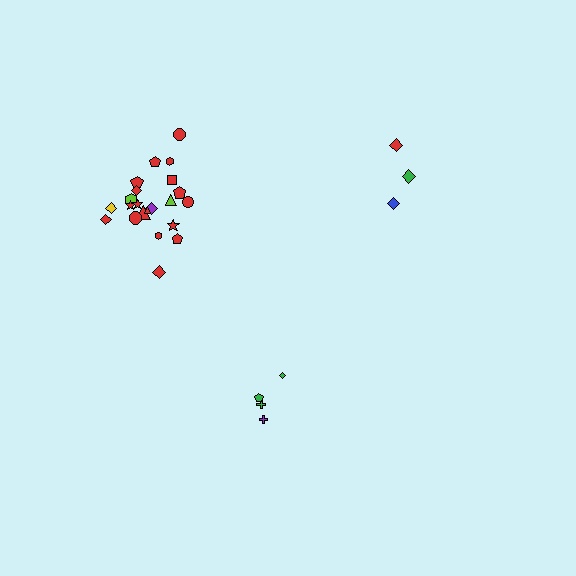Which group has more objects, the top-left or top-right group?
The top-left group.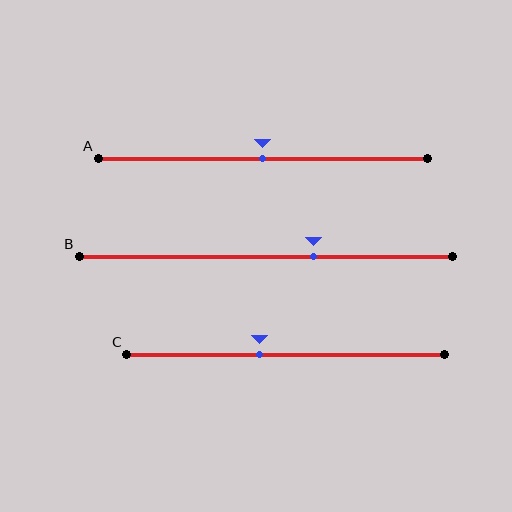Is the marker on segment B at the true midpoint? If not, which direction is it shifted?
No, the marker on segment B is shifted to the right by about 13% of the segment length.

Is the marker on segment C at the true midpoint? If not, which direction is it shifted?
No, the marker on segment C is shifted to the left by about 8% of the segment length.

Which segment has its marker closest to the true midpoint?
Segment A has its marker closest to the true midpoint.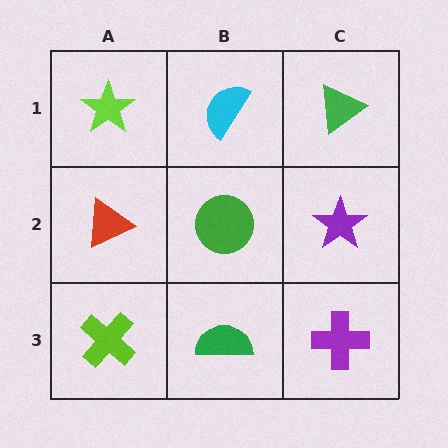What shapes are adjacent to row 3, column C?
A purple star (row 2, column C), a green semicircle (row 3, column B).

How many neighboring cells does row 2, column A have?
3.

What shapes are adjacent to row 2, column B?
A cyan semicircle (row 1, column B), a green semicircle (row 3, column B), a red triangle (row 2, column A), a purple star (row 2, column C).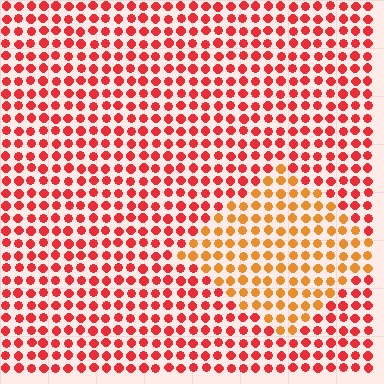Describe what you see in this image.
The image is filled with small red elements in a uniform arrangement. A diamond-shaped region is visible where the elements are tinted to a slightly different hue, forming a subtle color boundary.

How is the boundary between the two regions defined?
The boundary is defined purely by a slight shift in hue (about 35 degrees). Spacing, size, and orientation are identical on both sides.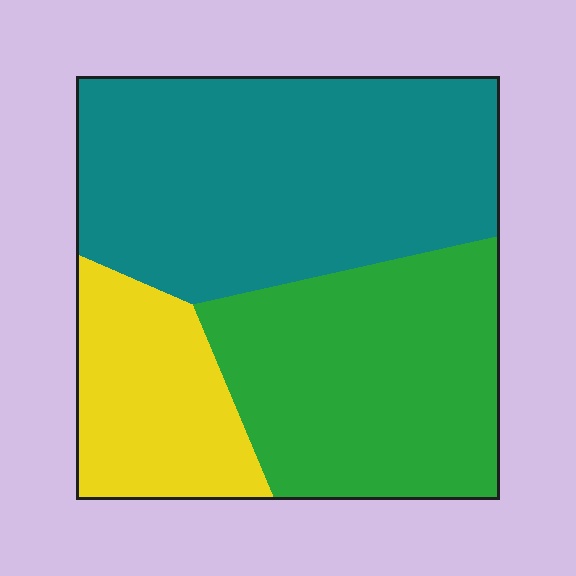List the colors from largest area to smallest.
From largest to smallest: teal, green, yellow.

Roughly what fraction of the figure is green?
Green covers 35% of the figure.